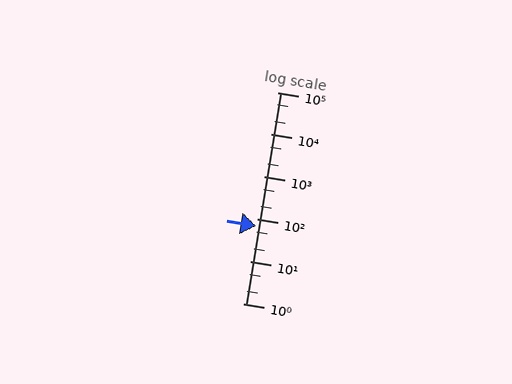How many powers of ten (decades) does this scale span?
The scale spans 5 decades, from 1 to 100000.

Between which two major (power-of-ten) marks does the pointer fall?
The pointer is between 10 and 100.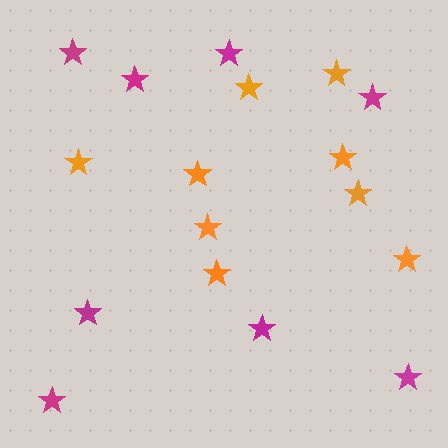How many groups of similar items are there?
There are 2 groups: one group of magenta stars (8) and one group of orange stars (9).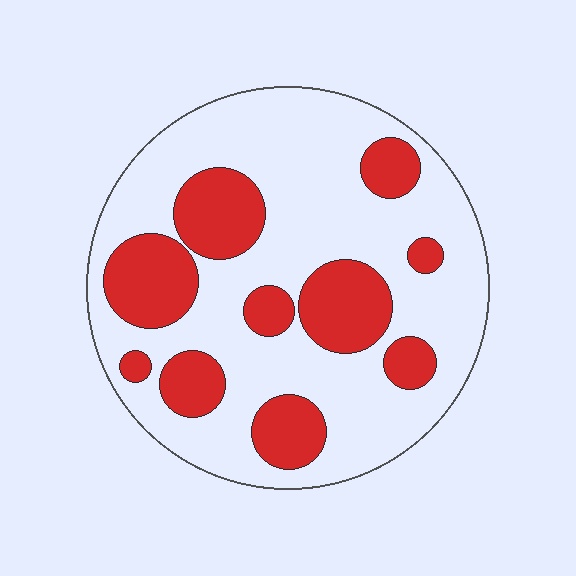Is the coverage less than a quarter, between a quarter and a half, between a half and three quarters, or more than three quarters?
Between a quarter and a half.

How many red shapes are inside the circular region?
10.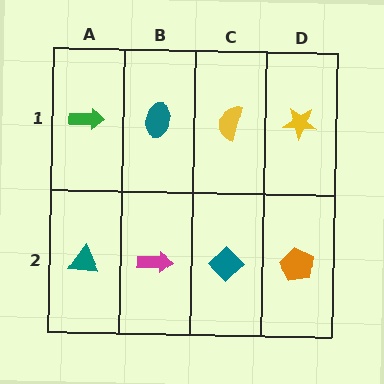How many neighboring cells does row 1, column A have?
2.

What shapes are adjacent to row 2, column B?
A teal ellipse (row 1, column B), a teal triangle (row 2, column A), a teal diamond (row 2, column C).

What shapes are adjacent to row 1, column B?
A magenta arrow (row 2, column B), a green arrow (row 1, column A), a yellow semicircle (row 1, column C).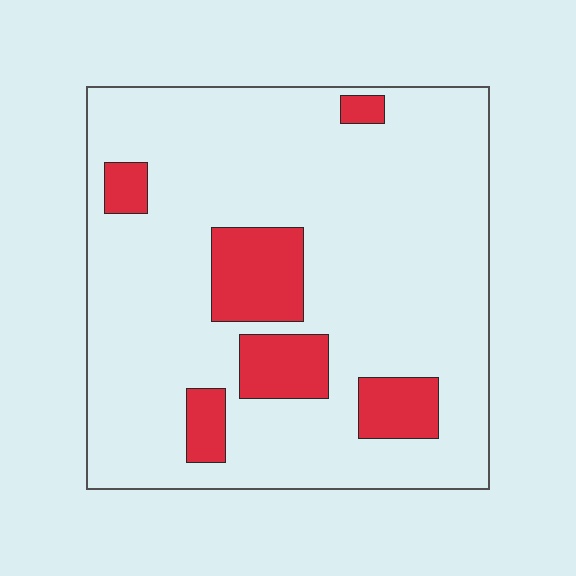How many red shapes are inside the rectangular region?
6.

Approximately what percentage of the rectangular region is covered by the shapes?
Approximately 15%.